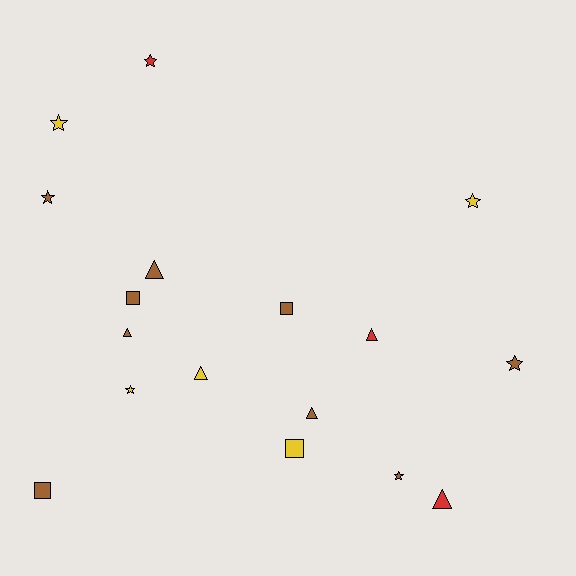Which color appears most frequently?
Brown, with 9 objects.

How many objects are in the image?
There are 17 objects.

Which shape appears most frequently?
Star, with 7 objects.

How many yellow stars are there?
There are 3 yellow stars.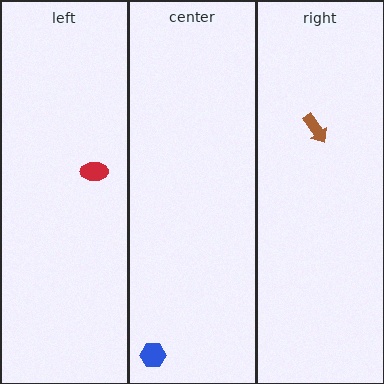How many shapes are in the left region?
1.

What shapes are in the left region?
The red ellipse.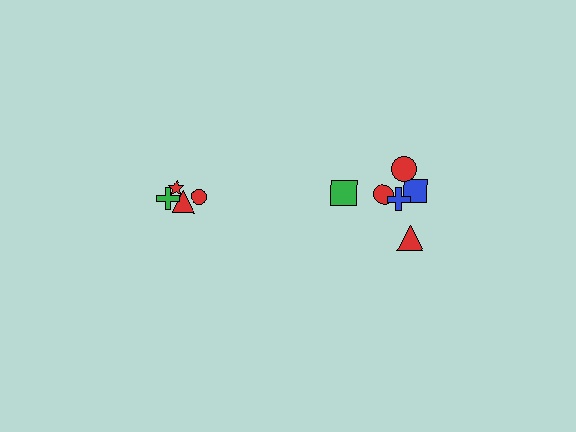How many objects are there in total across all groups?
There are 10 objects.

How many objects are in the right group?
There are 6 objects.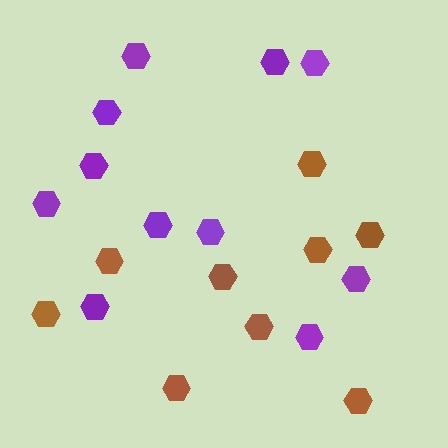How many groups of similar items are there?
There are 2 groups: one group of purple hexagons (11) and one group of brown hexagons (9).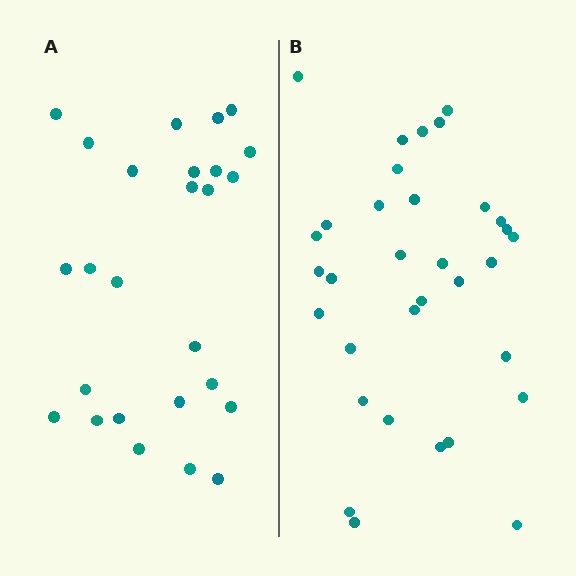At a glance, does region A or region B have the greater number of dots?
Region B (the right region) has more dots.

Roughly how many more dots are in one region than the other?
Region B has roughly 8 or so more dots than region A.